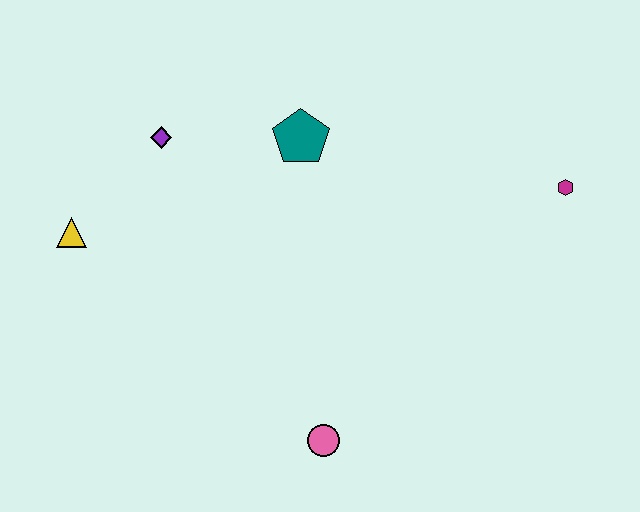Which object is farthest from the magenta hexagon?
The yellow triangle is farthest from the magenta hexagon.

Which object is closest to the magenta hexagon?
The teal pentagon is closest to the magenta hexagon.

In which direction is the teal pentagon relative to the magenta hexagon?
The teal pentagon is to the left of the magenta hexagon.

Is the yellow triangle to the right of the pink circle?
No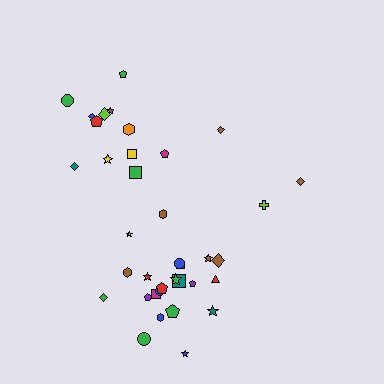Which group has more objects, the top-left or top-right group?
The top-left group.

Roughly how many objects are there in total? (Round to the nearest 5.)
Roughly 35 objects in total.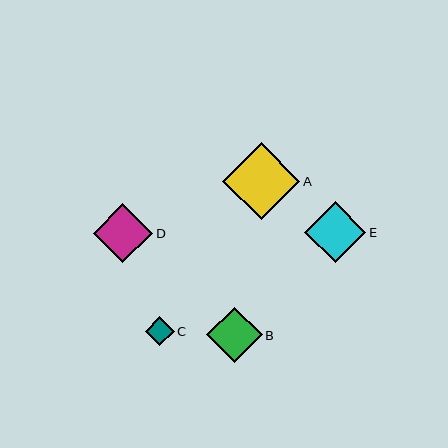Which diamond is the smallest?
Diamond C is the smallest with a size of approximately 29 pixels.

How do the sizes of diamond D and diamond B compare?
Diamond D and diamond B are approximately the same size.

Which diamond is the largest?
Diamond A is the largest with a size of approximately 77 pixels.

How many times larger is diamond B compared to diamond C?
Diamond B is approximately 1.9 times the size of diamond C.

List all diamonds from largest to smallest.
From largest to smallest: A, E, D, B, C.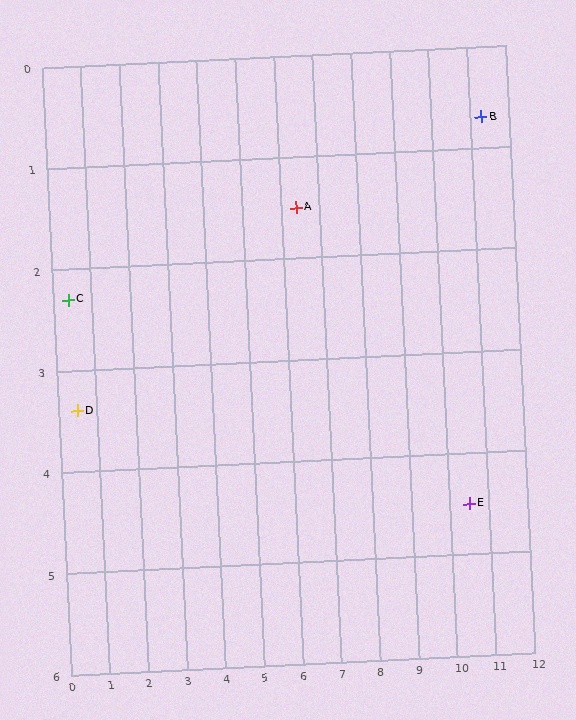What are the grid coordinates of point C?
Point C is at approximately (0.4, 2.3).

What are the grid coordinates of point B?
Point B is at approximately (11.3, 0.7).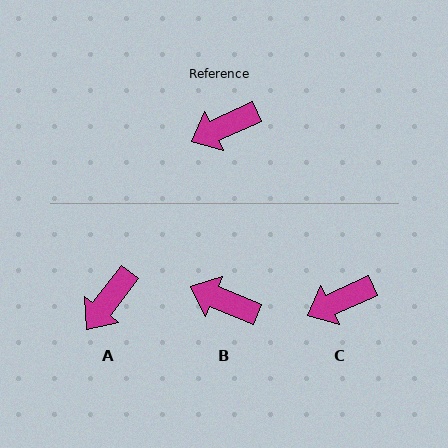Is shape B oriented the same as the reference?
No, it is off by about 47 degrees.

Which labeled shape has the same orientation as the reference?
C.